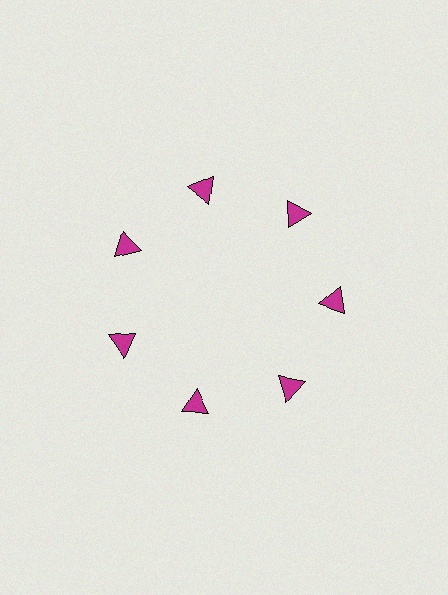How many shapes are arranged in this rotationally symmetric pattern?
There are 7 shapes, arranged in 7 groups of 1.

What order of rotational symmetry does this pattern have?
This pattern has 7-fold rotational symmetry.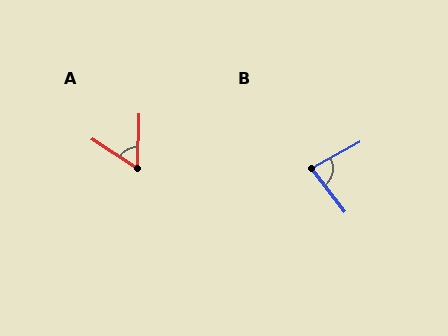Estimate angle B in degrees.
Approximately 81 degrees.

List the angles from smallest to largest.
A (59°), B (81°).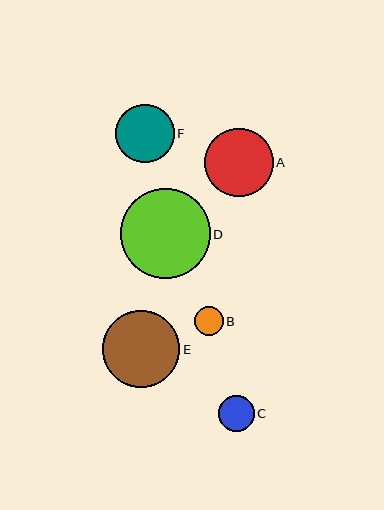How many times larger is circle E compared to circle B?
Circle E is approximately 2.7 times the size of circle B.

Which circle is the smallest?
Circle B is the smallest with a size of approximately 29 pixels.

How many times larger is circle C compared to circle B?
Circle C is approximately 1.2 times the size of circle B.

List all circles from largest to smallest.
From largest to smallest: D, E, A, F, C, B.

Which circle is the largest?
Circle D is the largest with a size of approximately 89 pixels.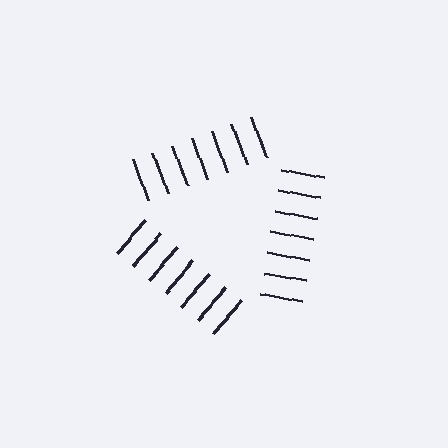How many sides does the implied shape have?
3 sides — the line-ends trace a triangle.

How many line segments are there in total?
21 — 7 along each of the 3 edges.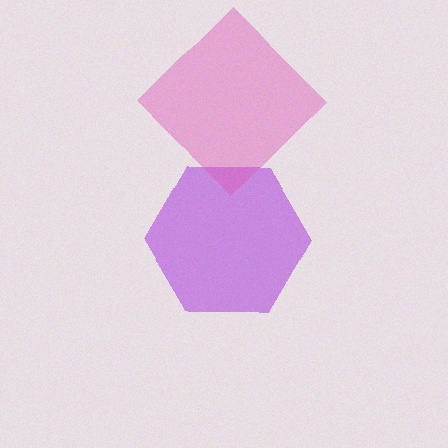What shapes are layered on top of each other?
The layered shapes are: a purple hexagon, a pink diamond.